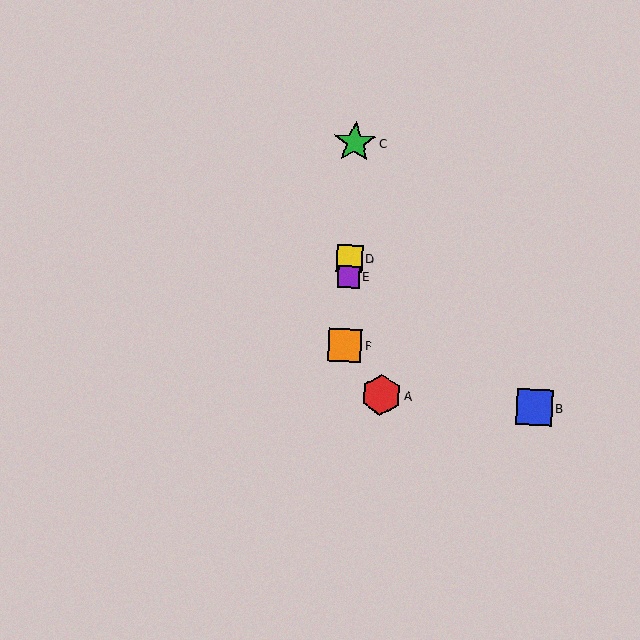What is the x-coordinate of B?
Object B is at x≈534.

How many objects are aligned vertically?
4 objects (C, D, E, F) are aligned vertically.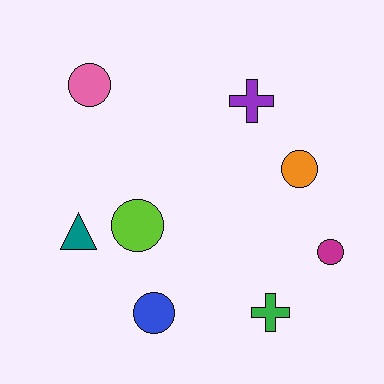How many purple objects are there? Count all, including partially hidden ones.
There is 1 purple object.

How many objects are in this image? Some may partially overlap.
There are 8 objects.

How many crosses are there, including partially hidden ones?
There are 2 crosses.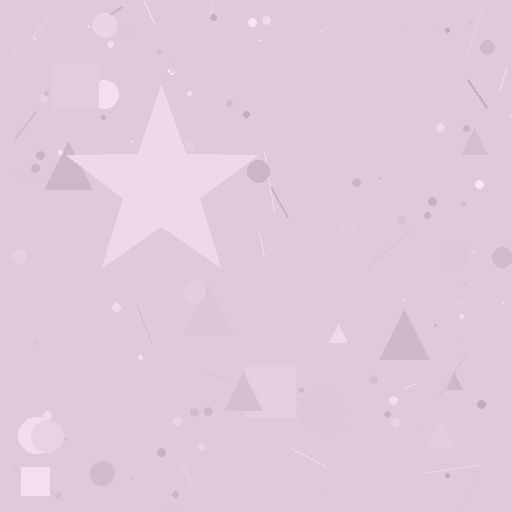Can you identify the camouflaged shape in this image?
The camouflaged shape is a star.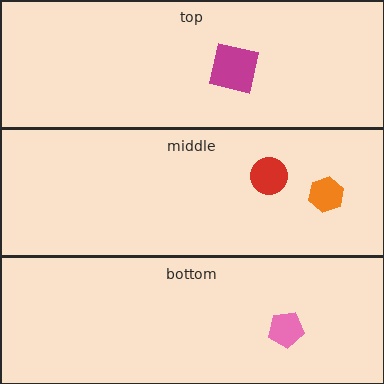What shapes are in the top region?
The magenta square.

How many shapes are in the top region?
1.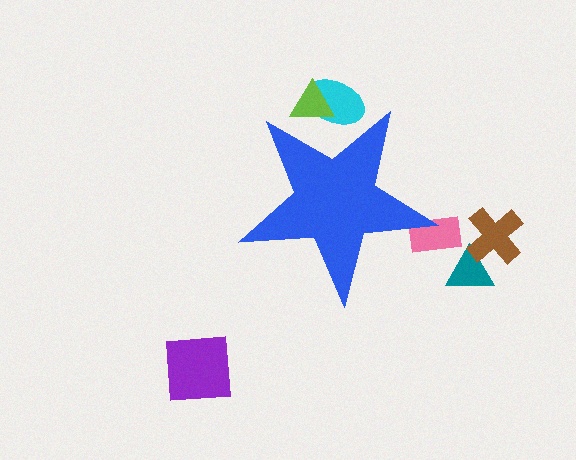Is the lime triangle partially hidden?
Yes, the lime triangle is partially hidden behind the blue star.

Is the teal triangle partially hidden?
No, the teal triangle is fully visible.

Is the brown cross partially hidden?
No, the brown cross is fully visible.